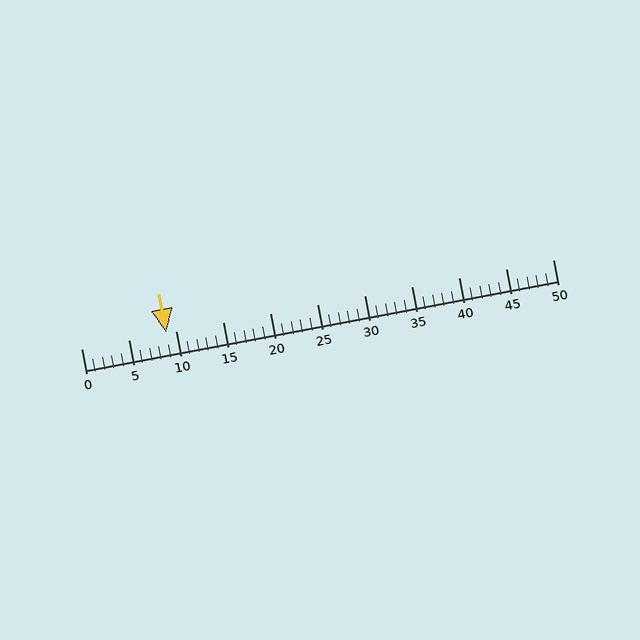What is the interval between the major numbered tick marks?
The major tick marks are spaced 5 units apart.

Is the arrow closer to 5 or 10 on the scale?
The arrow is closer to 10.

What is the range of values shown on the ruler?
The ruler shows values from 0 to 50.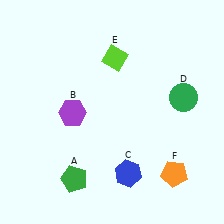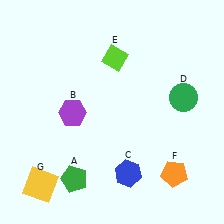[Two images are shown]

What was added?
A yellow square (G) was added in Image 2.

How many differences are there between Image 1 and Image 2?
There is 1 difference between the two images.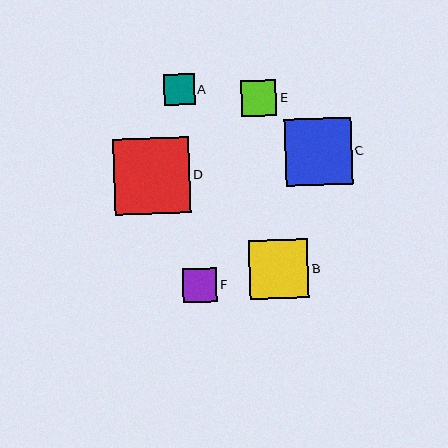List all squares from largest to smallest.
From largest to smallest: D, C, B, E, F, A.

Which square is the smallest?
Square A is the smallest with a size of approximately 31 pixels.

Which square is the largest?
Square D is the largest with a size of approximately 76 pixels.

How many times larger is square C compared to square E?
Square C is approximately 1.9 times the size of square E.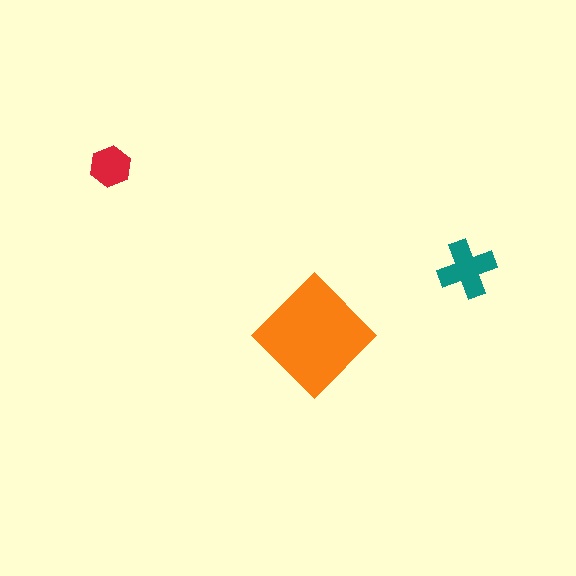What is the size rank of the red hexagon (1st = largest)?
3rd.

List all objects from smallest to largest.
The red hexagon, the teal cross, the orange diamond.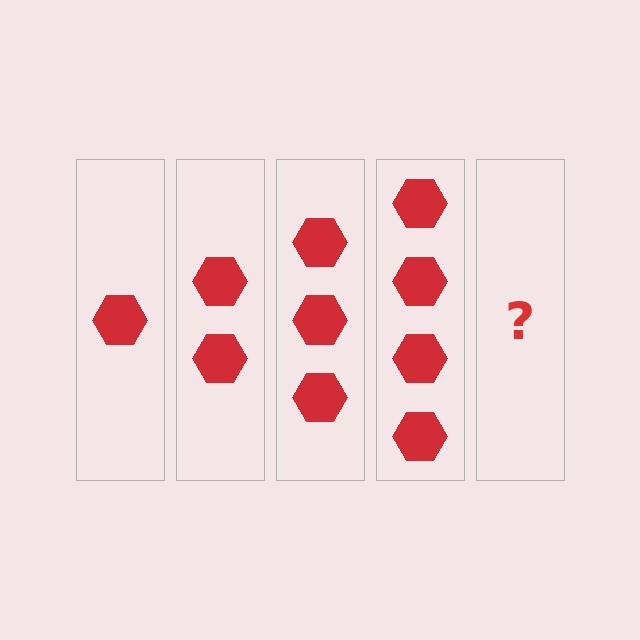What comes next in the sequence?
The next element should be 5 hexagons.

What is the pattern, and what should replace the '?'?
The pattern is that each step adds one more hexagon. The '?' should be 5 hexagons.